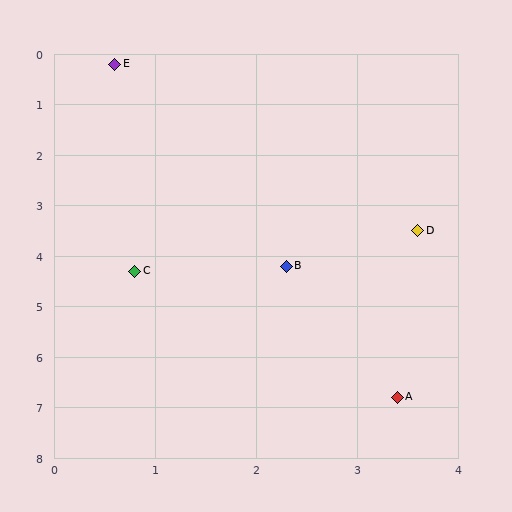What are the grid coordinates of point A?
Point A is at approximately (3.4, 6.8).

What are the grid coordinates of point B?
Point B is at approximately (2.3, 4.2).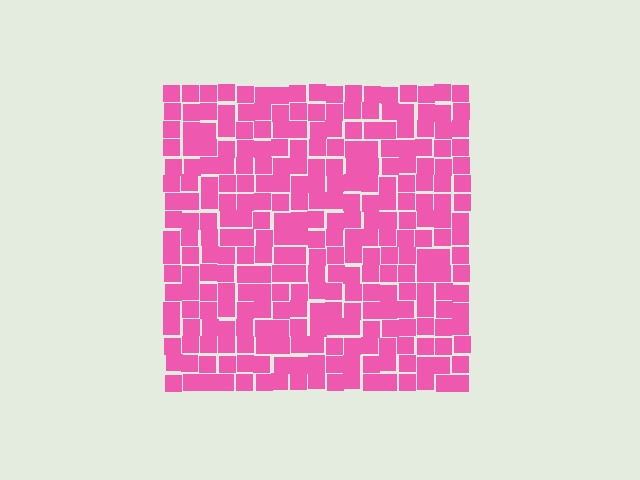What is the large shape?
The large shape is a square.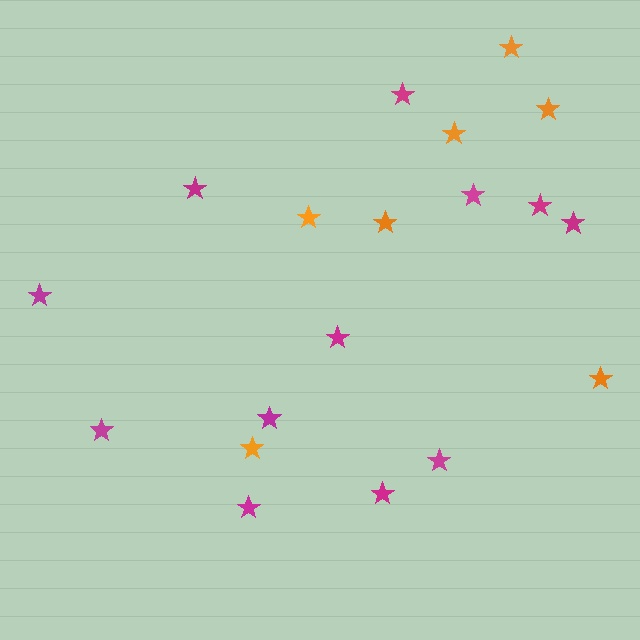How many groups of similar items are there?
There are 2 groups: one group of orange stars (7) and one group of magenta stars (12).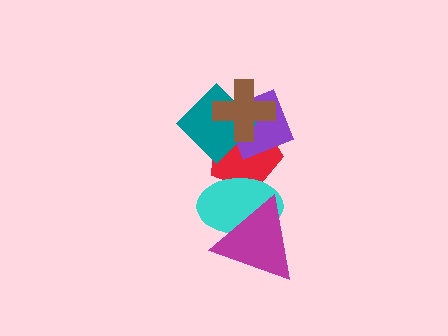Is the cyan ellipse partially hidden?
Yes, it is partially covered by another shape.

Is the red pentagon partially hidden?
Yes, it is partially covered by another shape.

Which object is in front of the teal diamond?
The brown cross is in front of the teal diamond.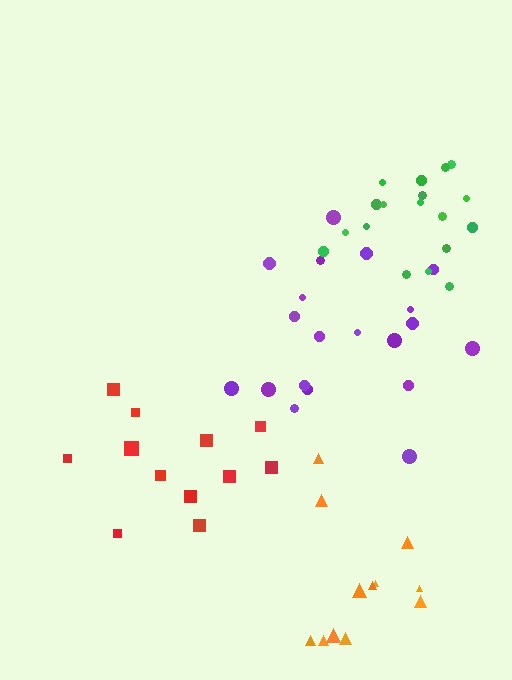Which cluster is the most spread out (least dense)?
Red.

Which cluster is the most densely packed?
Green.